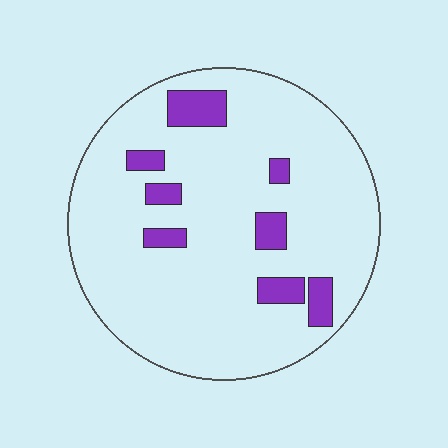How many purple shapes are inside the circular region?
8.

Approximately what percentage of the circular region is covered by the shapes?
Approximately 10%.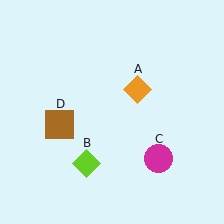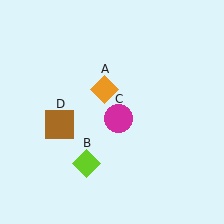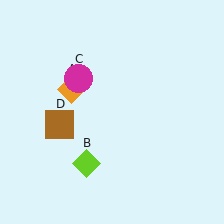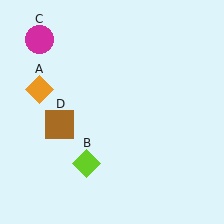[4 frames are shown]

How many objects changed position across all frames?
2 objects changed position: orange diamond (object A), magenta circle (object C).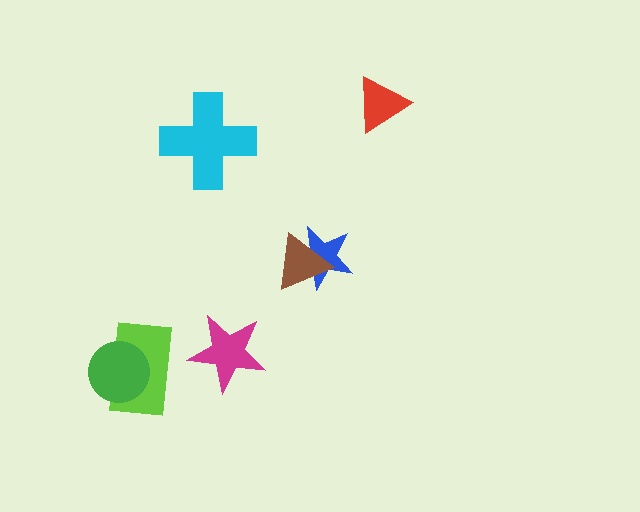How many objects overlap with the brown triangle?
1 object overlaps with the brown triangle.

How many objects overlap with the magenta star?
0 objects overlap with the magenta star.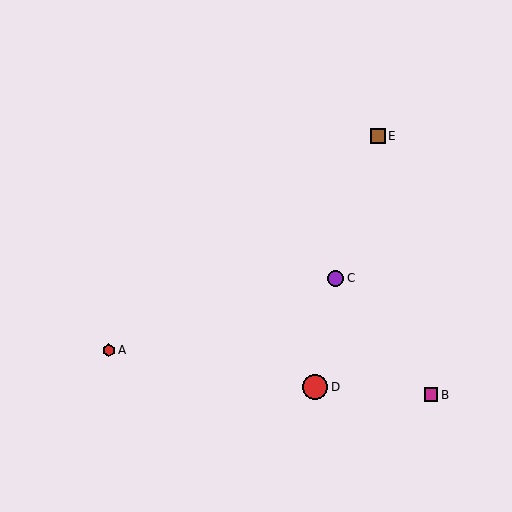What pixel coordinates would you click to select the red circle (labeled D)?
Click at (315, 387) to select the red circle D.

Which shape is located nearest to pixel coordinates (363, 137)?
The brown square (labeled E) at (378, 136) is nearest to that location.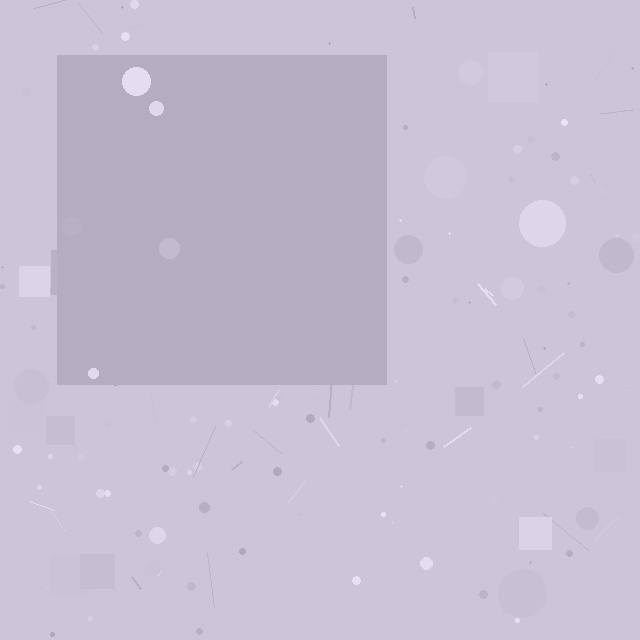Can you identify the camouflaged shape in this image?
The camouflaged shape is a square.